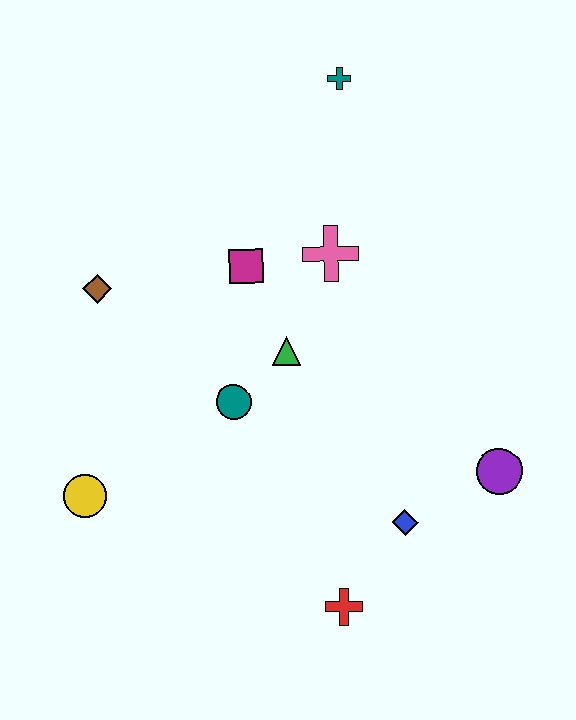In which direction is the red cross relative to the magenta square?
The red cross is below the magenta square.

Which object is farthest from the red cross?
The teal cross is farthest from the red cross.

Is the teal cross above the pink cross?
Yes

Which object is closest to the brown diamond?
The magenta square is closest to the brown diamond.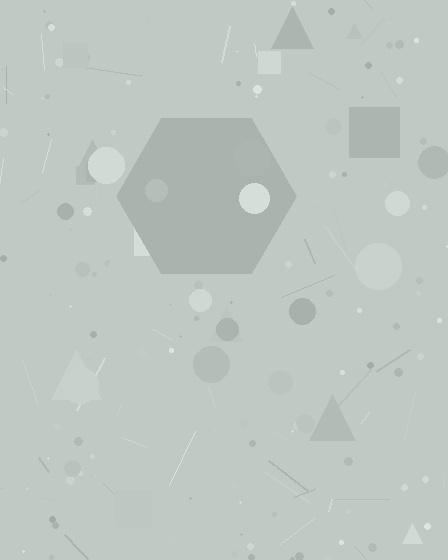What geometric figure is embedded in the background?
A hexagon is embedded in the background.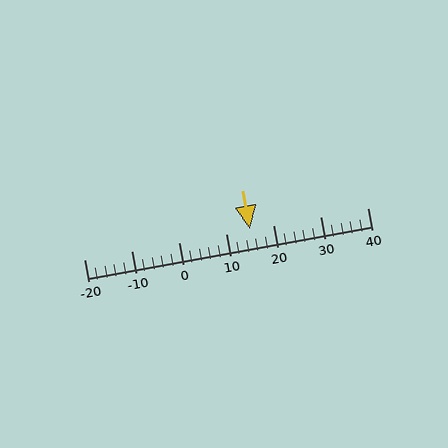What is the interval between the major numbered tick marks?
The major tick marks are spaced 10 units apart.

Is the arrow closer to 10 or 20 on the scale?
The arrow is closer to 20.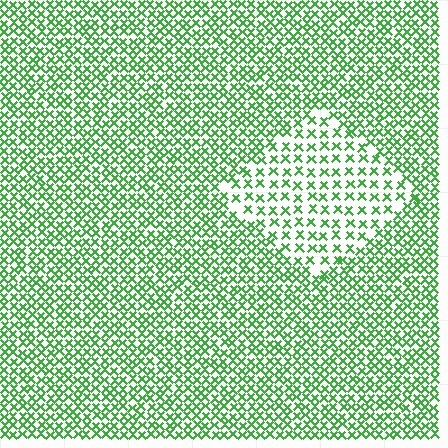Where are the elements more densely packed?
The elements are more densely packed outside the diamond boundary.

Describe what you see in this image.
The image contains small green elements arranged at two different densities. A diamond-shaped region is visible where the elements are less densely packed than the surrounding area.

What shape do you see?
I see a diamond.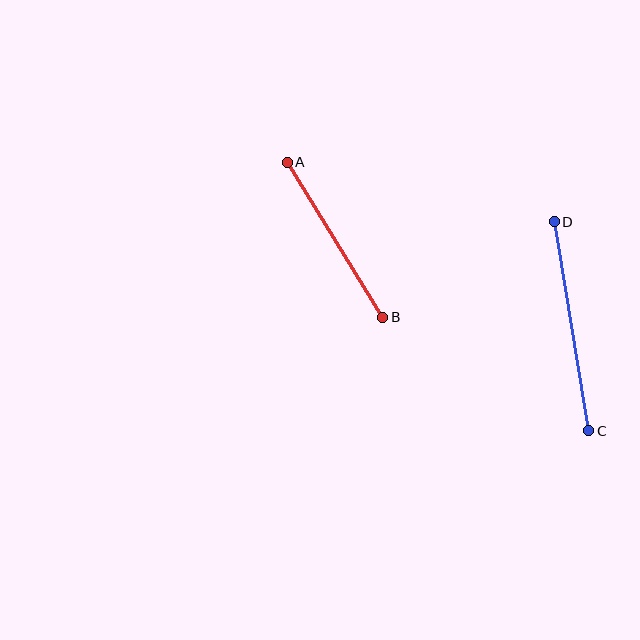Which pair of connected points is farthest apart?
Points C and D are farthest apart.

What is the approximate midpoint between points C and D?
The midpoint is at approximately (572, 326) pixels.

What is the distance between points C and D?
The distance is approximately 212 pixels.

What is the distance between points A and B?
The distance is approximately 182 pixels.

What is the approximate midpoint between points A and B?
The midpoint is at approximately (335, 240) pixels.